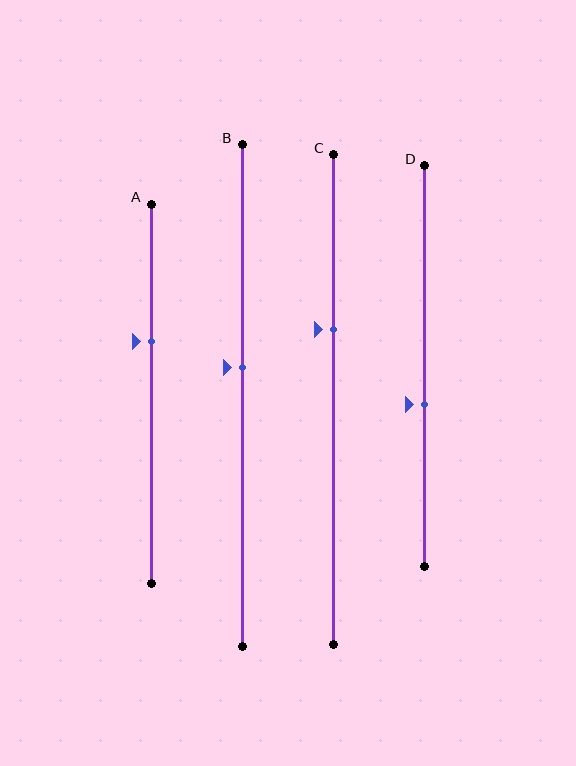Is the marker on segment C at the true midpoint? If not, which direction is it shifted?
No, the marker on segment C is shifted upward by about 14% of the segment length.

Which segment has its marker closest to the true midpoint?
Segment B has its marker closest to the true midpoint.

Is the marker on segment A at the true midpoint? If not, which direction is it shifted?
No, the marker on segment A is shifted upward by about 14% of the segment length.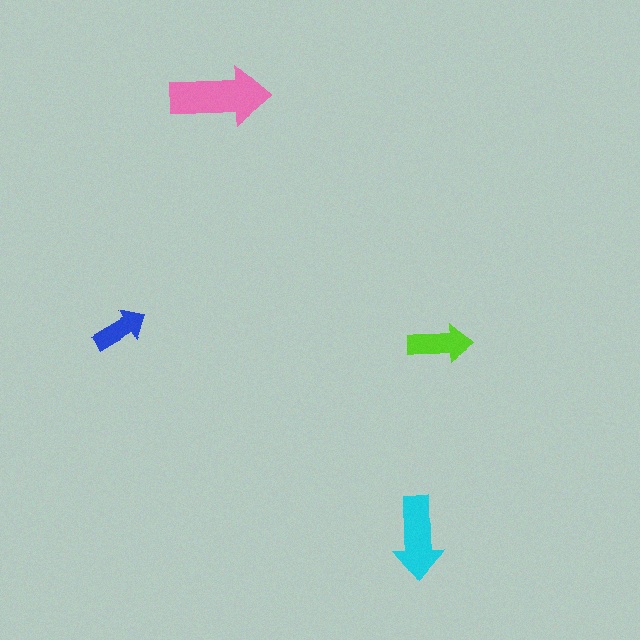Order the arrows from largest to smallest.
the pink one, the cyan one, the lime one, the blue one.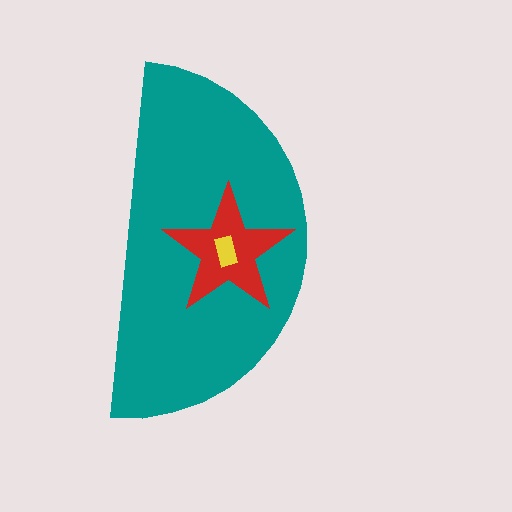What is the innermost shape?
The yellow rectangle.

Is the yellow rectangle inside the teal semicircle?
Yes.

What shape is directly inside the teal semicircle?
The red star.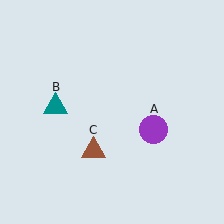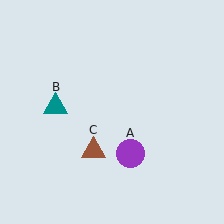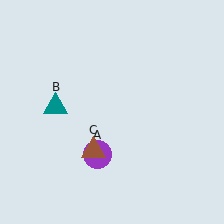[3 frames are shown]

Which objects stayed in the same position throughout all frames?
Teal triangle (object B) and brown triangle (object C) remained stationary.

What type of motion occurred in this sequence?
The purple circle (object A) rotated clockwise around the center of the scene.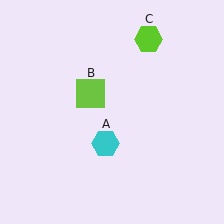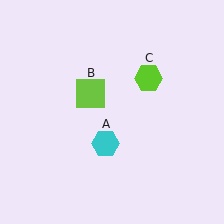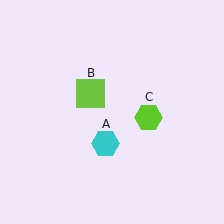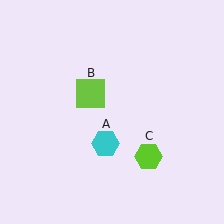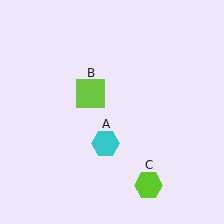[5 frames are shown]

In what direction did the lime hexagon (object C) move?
The lime hexagon (object C) moved down.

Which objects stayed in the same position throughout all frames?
Cyan hexagon (object A) and lime square (object B) remained stationary.